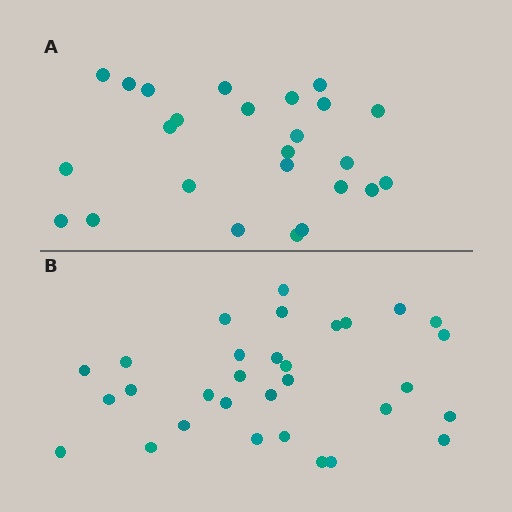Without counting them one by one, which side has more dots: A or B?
Region B (the bottom region) has more dots.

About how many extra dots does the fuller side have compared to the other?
Region B has about 6 more dots than region A.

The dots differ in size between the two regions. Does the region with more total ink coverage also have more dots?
No. Region A has more total ink coverage because its dots are larger, but region B actually contains more individual dots. Total area can be misleading — the number of items is what matters here.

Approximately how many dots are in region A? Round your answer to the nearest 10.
About 20 dots. (The exact count is 25, which rounds to 20.)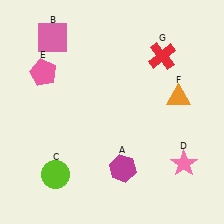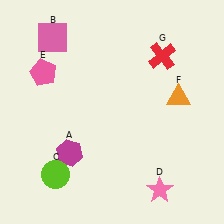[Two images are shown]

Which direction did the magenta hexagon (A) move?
The magenta hexagon (A) moved left.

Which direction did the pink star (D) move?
The pink star (D) moved down.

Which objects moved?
The objects that moved are: the magenta hexagon (A), the pink star (D).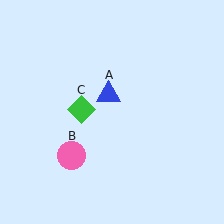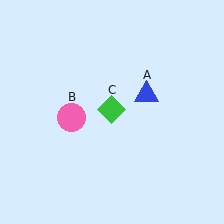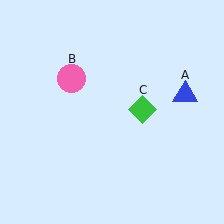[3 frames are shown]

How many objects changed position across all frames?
3 objects changed position: blue triangle (object A), pink circle (object B), green diamond (object C).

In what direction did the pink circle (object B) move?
The pink circle (object B) moved up.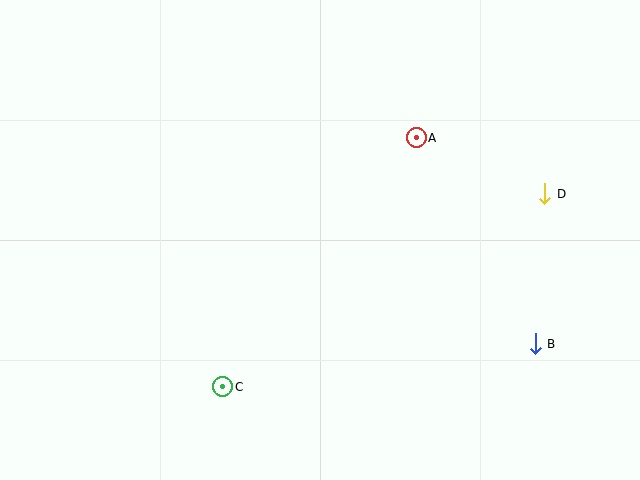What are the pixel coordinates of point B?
Point B is at (535, 344).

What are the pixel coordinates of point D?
Point D is at (545, 194).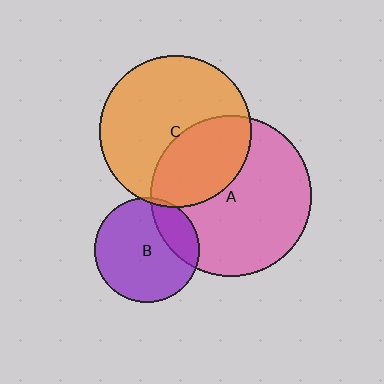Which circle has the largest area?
Circle A (pink).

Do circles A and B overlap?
Yes.